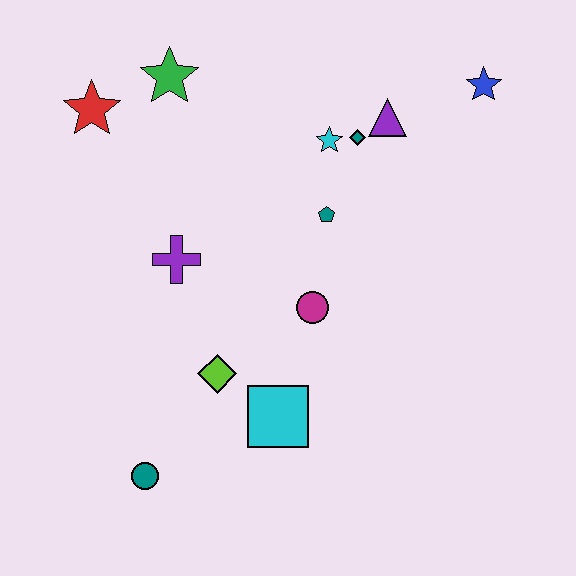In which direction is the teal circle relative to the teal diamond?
The teal circle is below the teal diamond.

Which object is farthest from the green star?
The teal circle is farthest from the green star.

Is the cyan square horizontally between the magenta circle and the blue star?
No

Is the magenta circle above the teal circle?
Yes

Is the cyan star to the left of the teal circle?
No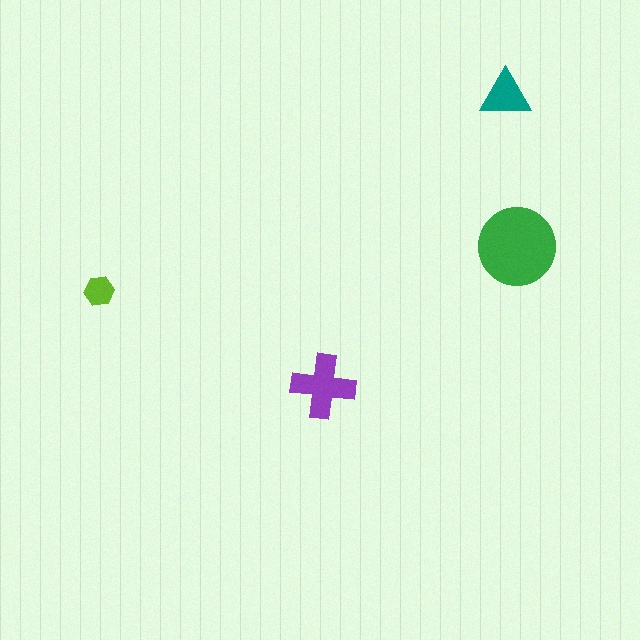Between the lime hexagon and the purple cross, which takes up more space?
The purple cross.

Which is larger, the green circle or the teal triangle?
The green circle.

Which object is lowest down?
The purple cross is bottommost.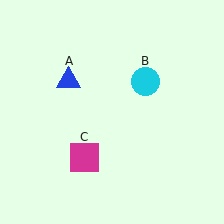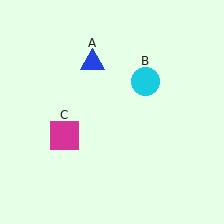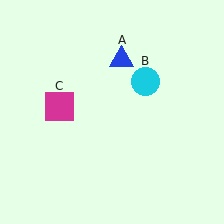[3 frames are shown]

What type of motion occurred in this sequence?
The blue triangle (object A), magenta square (object C) rotated clockwise around the center of the scene.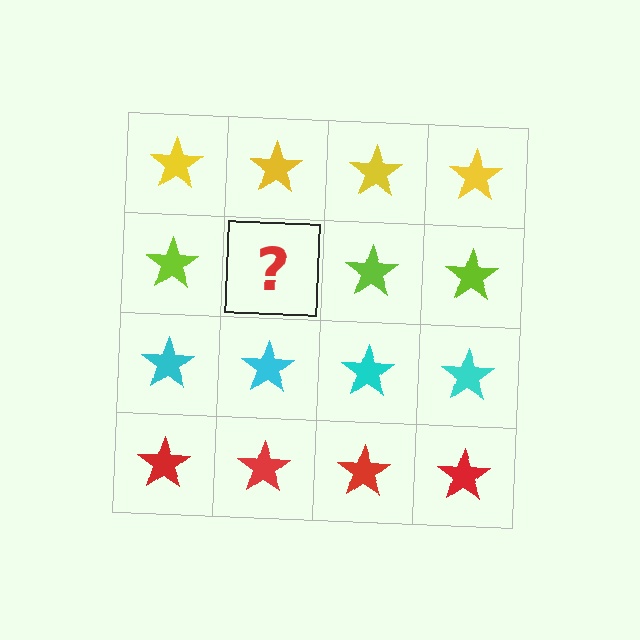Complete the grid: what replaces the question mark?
The question mark should be replaced with a lime star.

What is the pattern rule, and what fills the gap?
The rule is that each row has a consistent color. The gap should be filled with a lime star.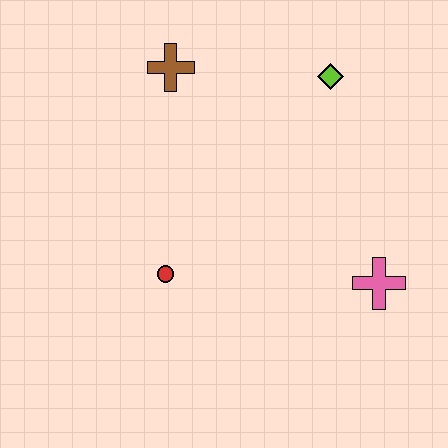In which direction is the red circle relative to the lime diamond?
The red circle is below the lime diamond.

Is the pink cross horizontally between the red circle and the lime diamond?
No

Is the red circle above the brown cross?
No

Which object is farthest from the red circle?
The lime diamond is farthest from the red circle.